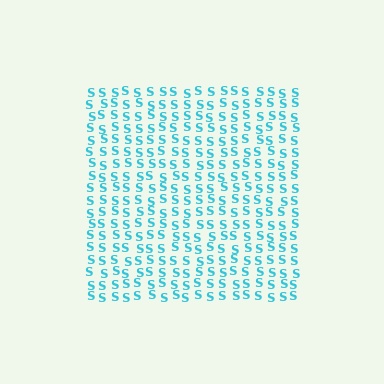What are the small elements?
The small elements are letter S's.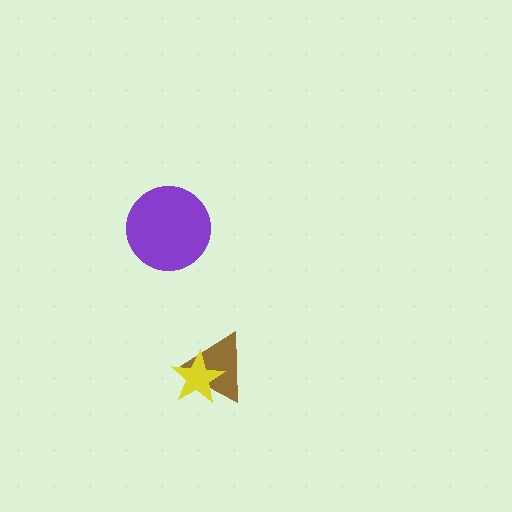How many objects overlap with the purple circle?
0 objects overlap with the purple circle.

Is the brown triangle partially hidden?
Yes, it is partially covered by another shape.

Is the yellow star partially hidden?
No, no other shape covers it.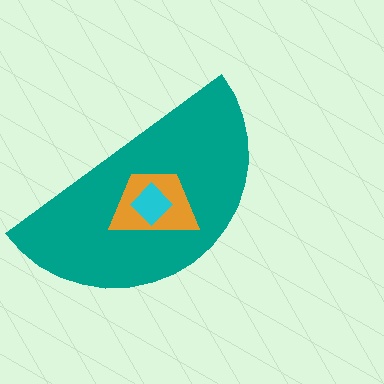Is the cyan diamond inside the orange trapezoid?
Yes.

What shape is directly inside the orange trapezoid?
The cyan diamond.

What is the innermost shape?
The cyan diamond.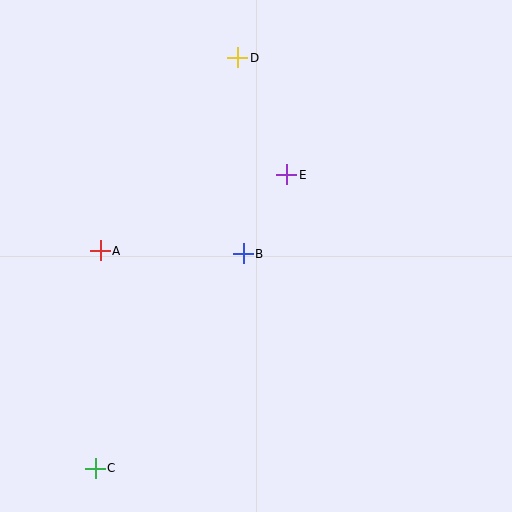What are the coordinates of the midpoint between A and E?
The midpoint between A and E is at (193, 213).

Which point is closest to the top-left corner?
Point D is closest to the top-left corner.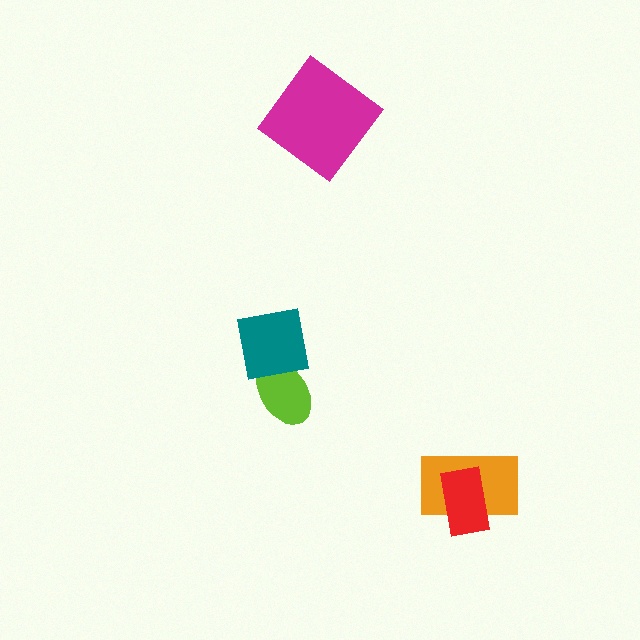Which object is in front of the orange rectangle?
The red rectangle is in front of the orange rectangle.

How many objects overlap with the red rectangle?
1 object overlaps with the red rectangle.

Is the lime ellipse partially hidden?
Yes, it is partially covered by another shape.